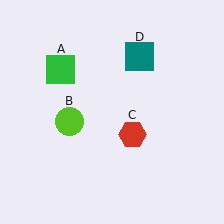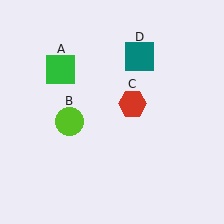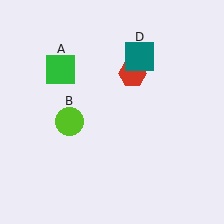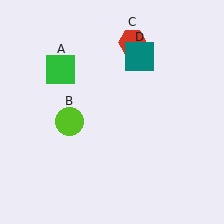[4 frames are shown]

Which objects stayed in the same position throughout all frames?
Green square (object A) and lime circle (object B) and teal square (object D) remained stationary.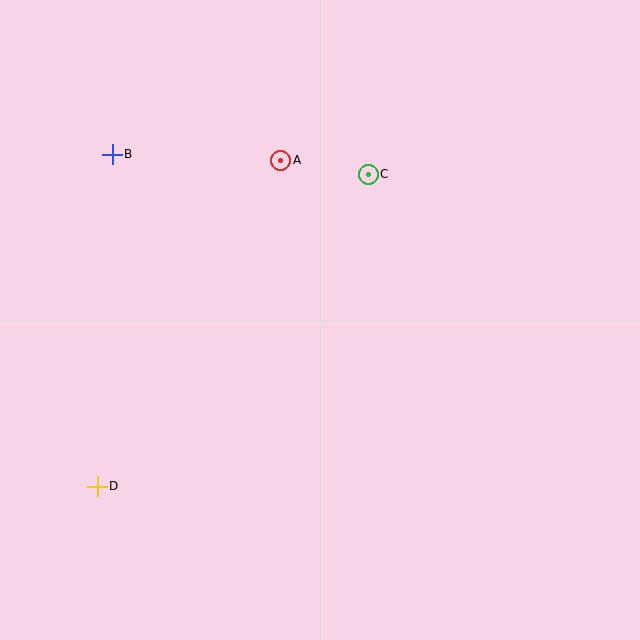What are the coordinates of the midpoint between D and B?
The midpoint between D and B is at (105, 320).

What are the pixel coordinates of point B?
Point B is at (112, 154).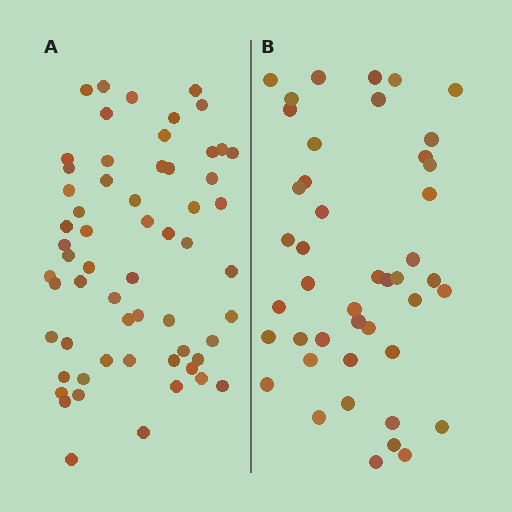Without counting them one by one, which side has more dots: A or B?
Region A (the left region) has more dots.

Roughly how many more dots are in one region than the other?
Region A has approximately 15 more dots than region B.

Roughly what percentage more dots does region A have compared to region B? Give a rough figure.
About 35% more.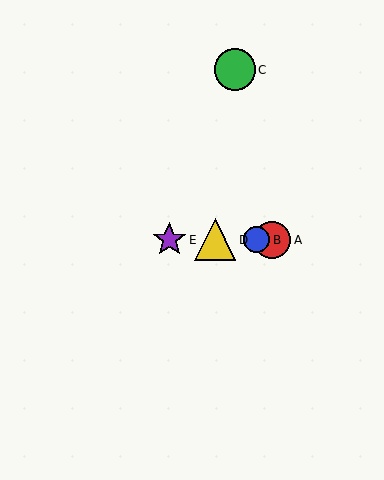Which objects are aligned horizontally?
Objects A, B, D, E are aligned horizontally.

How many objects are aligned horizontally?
4 objects (A, B, D, E) are aligned horizontally.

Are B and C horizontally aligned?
No, B is at y≈240 and C is at y≈70.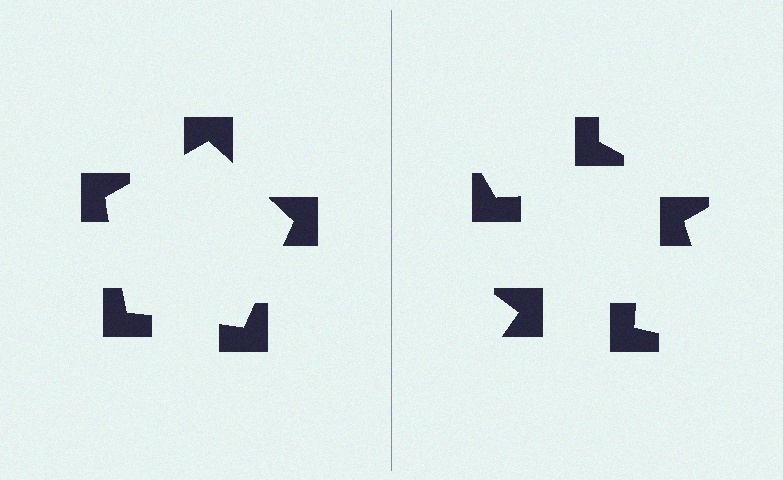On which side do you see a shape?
An illusory pentagon appears on the left side. On the right side the wedge cuts are rotated, so no coherent shape forms.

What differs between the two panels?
The notched squares are positioned identically on both sides; only the wedge orientations differ. On the left they align to a pentagon; on the right they are misaligned.